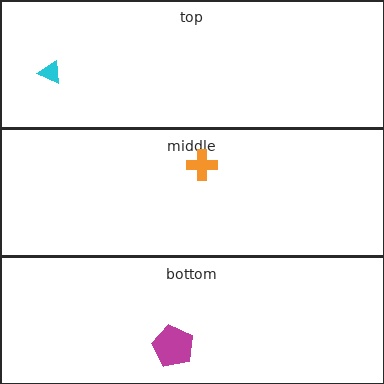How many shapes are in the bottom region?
1.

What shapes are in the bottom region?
The magenta pentagon.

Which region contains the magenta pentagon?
The bottom region.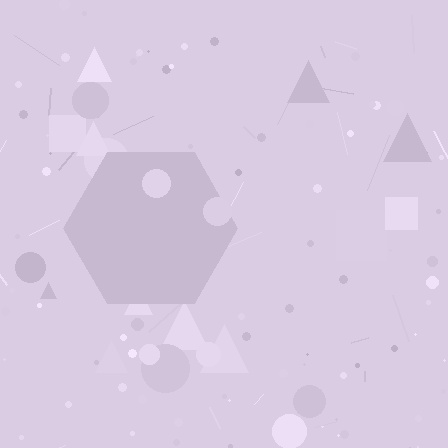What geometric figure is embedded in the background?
A hexagon is embedded in the background.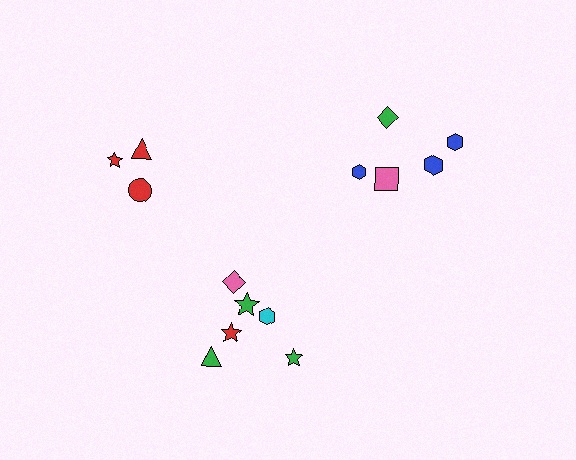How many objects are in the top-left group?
There are 3 objects.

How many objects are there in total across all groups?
There are 14 objects.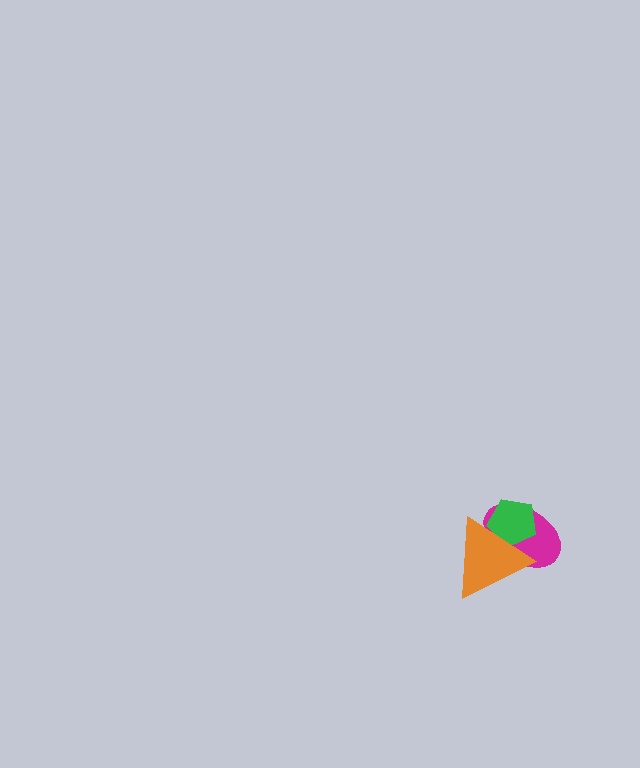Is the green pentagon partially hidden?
Yes, it is partially covered by another shape.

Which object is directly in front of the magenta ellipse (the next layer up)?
The green pentagon is directly in front of the magenta ellipse.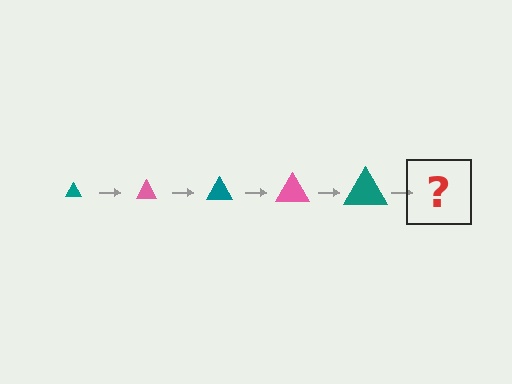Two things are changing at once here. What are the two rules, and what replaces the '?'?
The two rules are that the triangle grows larger each step and the color cycles through teal and pink. The '?' should be a pink triangle, larger than the previous one.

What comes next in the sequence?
The next element should be a pink triangle, larger than the previous one.